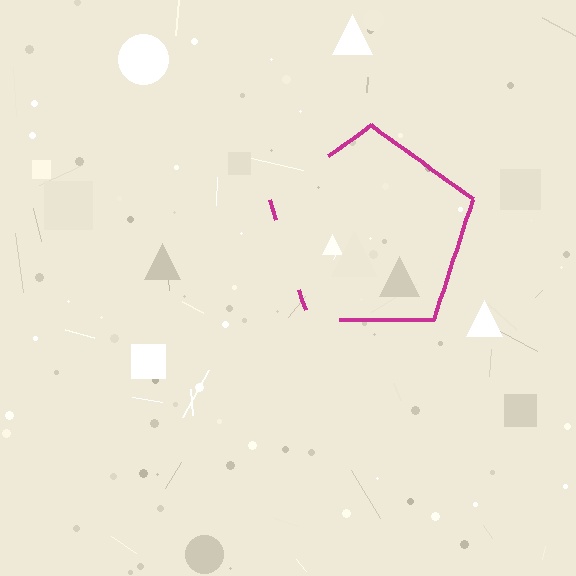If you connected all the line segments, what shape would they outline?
They would outline a pentagon.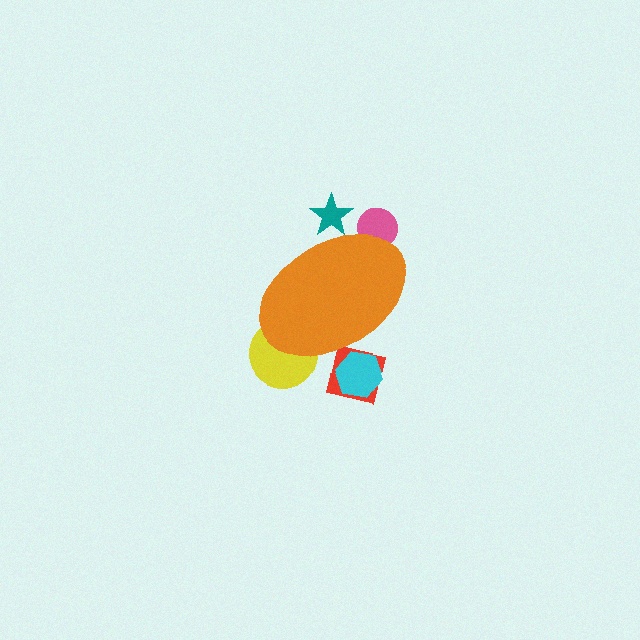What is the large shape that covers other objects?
An orange ellipse.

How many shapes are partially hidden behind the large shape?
5 shapes are partially hidden.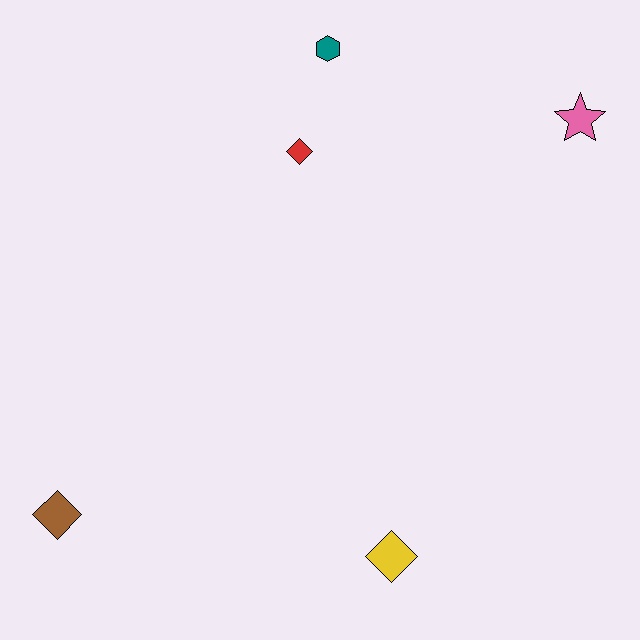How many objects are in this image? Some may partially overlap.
There are 5 objects.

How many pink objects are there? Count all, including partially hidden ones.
There is 1 pink object.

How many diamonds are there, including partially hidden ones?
There are 3 diamonds.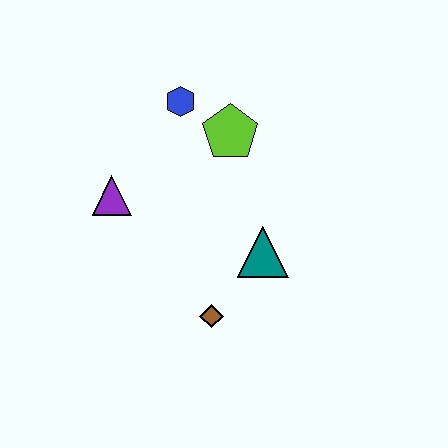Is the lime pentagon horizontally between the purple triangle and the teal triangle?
Yes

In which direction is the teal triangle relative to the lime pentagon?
The teal triangle is below the lime pentagon.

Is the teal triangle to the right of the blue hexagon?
Yes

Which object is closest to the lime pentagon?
The blue hexagon is closest to the lime pentagon.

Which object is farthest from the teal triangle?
The blue hexagon is farthest from the teal triangle.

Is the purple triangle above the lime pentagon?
No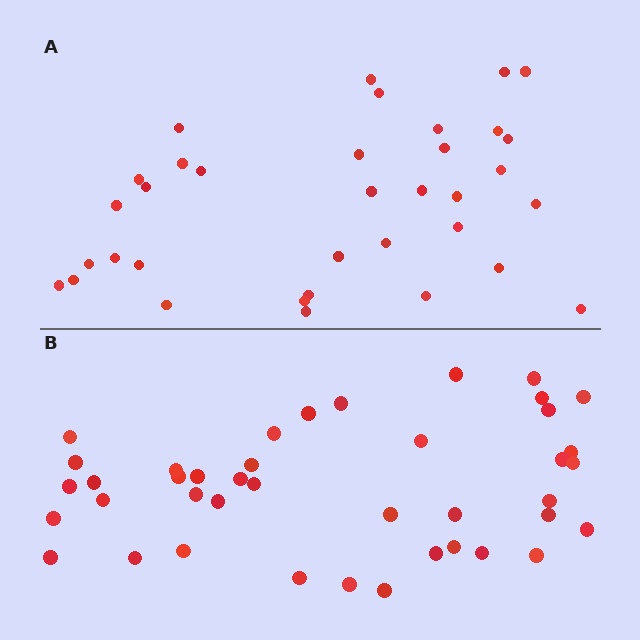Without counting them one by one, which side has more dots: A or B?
Region B (the bottom region) has more dots.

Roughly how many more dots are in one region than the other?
Region B has about 6 more dots than region A.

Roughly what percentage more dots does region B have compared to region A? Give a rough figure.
About 15% more.